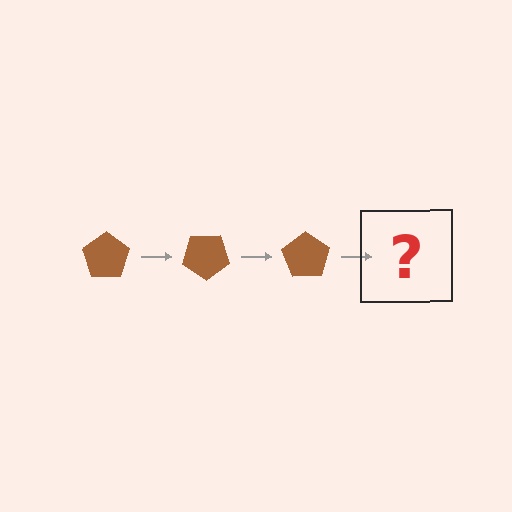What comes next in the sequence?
The next element should be a brown pentagon rotated 105 degrees.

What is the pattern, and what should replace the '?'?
The pattern is that the pentagon rotates 35 degrees each step. The '?' should be a brown pentagon rotated 105 degrees.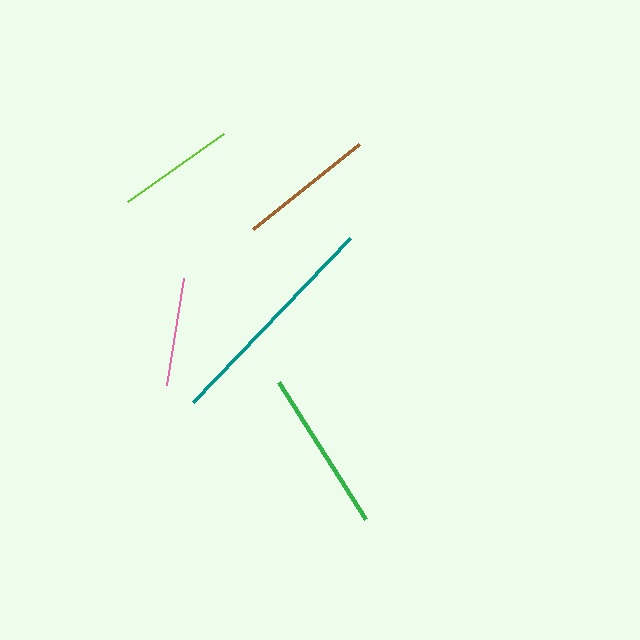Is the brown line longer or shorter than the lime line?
The brown line is longer than the lime line.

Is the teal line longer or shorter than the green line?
The teal line is longer than the green line.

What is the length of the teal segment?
The teal segment is approximately 227 pixels long.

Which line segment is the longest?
The teal line is the longest at approximately 227 pixels.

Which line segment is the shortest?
The pink line is the shortest at approximately 109 pixels.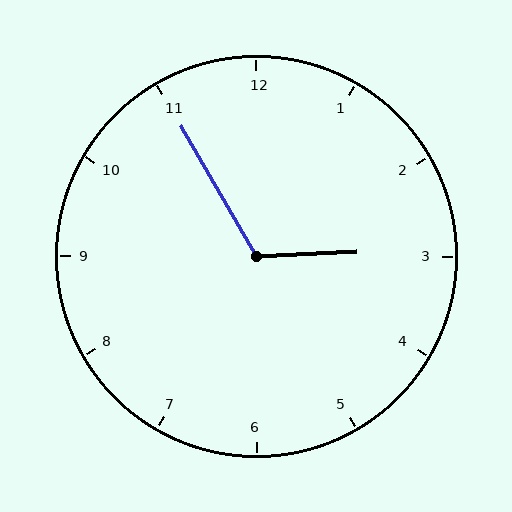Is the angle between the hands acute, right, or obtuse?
It is obtuse.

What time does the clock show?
2:55.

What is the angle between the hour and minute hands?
Approximately 118 degrees.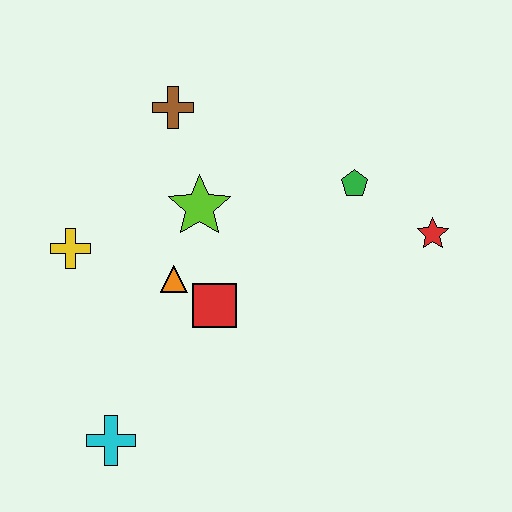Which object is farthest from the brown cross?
The cyan cross is farthest from the brown cross.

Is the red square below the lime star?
Yes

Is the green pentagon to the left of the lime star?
No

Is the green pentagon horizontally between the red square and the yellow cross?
No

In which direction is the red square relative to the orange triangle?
The red square is to the right of the orange triangle.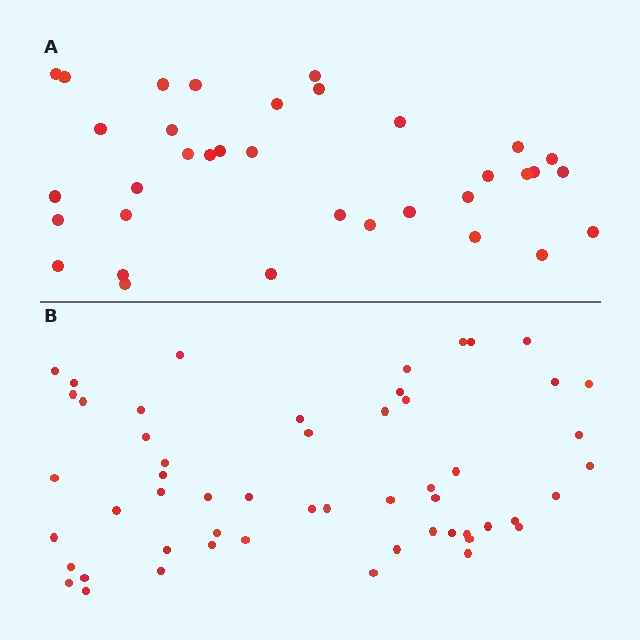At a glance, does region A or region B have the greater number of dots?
Region B (the bottom region) has more dots.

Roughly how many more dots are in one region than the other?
Region B has approximately 20 more dots than region A.